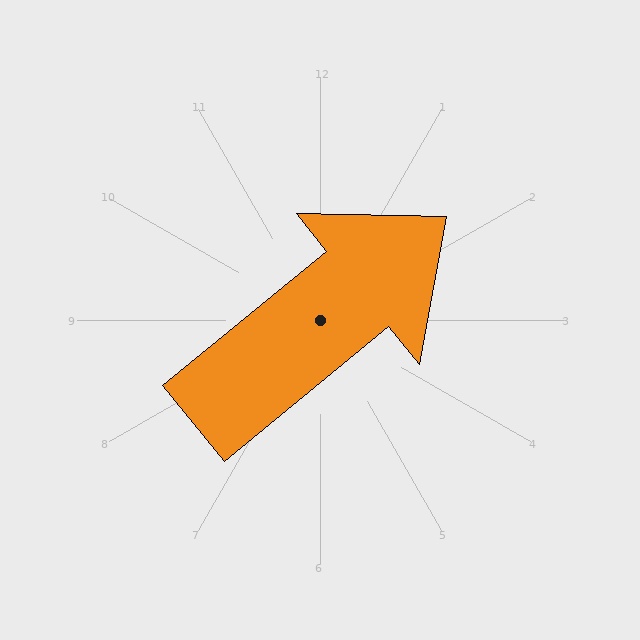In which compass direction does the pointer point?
Northeast.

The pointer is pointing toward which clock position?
Roughly 2 o'clock.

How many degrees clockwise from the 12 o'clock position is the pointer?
Approximately 51 degrees.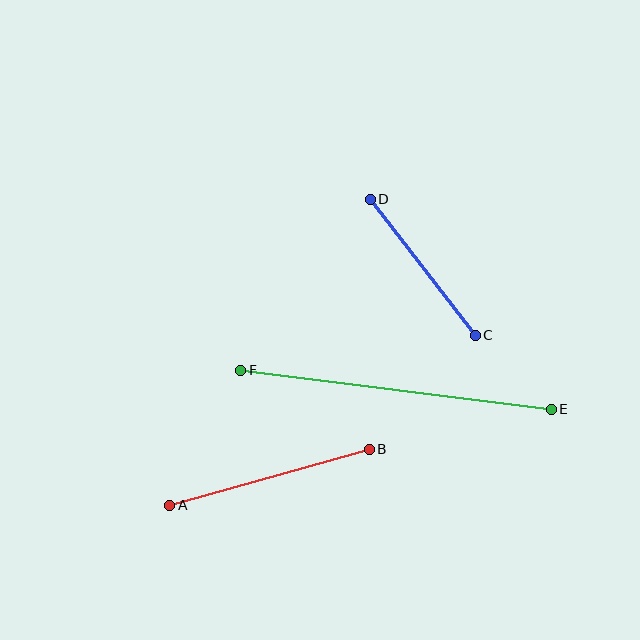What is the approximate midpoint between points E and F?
The midpoint is at approximately (396, 390) pixels.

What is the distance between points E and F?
The distance is approximately 313 pixels.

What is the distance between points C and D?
The distance is approximately 172 pixels.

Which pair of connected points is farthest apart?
Points E and F are farthest apart.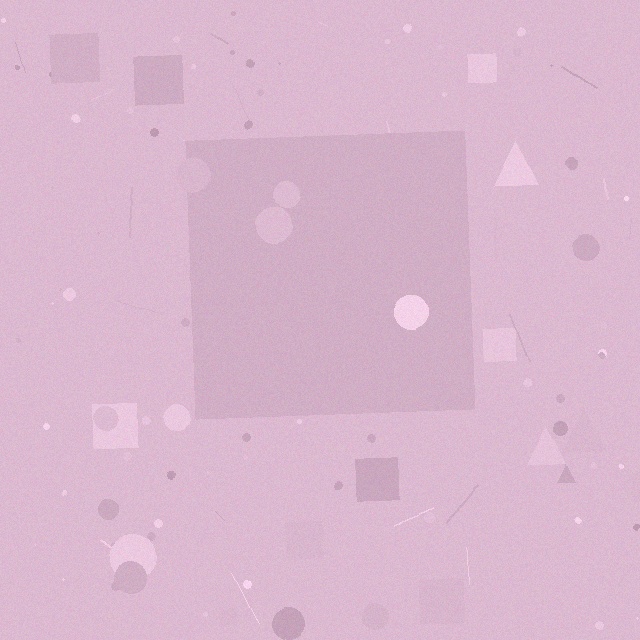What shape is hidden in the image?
A square is hidden in the image.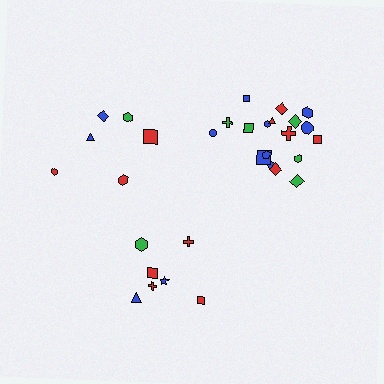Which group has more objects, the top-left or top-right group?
The top-right group.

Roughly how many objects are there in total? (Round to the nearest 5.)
Roughly 30 objects in total.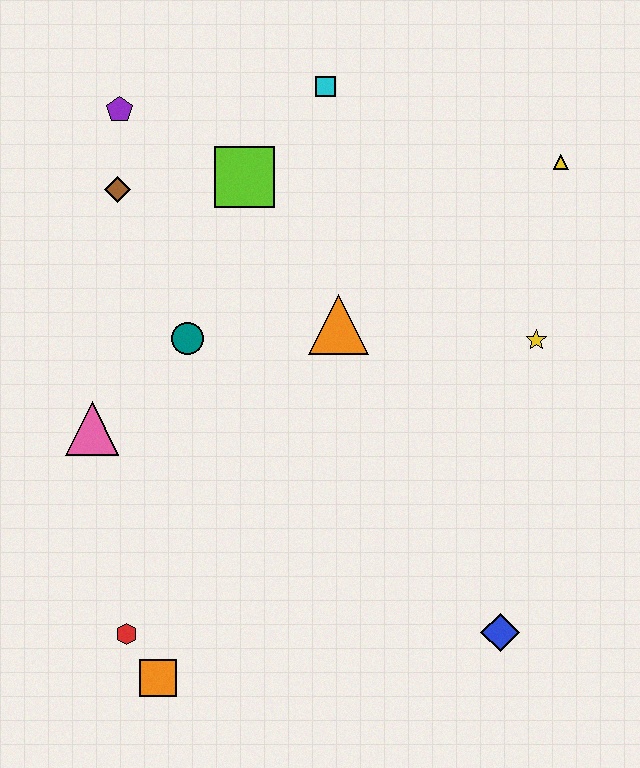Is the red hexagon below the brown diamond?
Yes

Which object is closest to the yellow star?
The yellow triangle is closest to the yellow star.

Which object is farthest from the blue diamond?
The purple pentagon is farthest from the blue diamond.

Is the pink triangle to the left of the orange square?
Yes